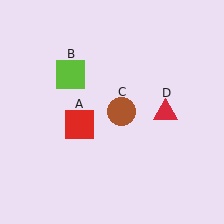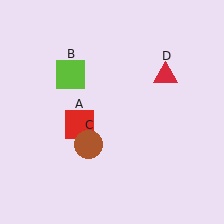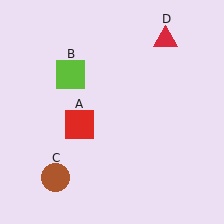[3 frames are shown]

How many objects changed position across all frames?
2 objects changed position: brown circle (object C), red triangle (object D).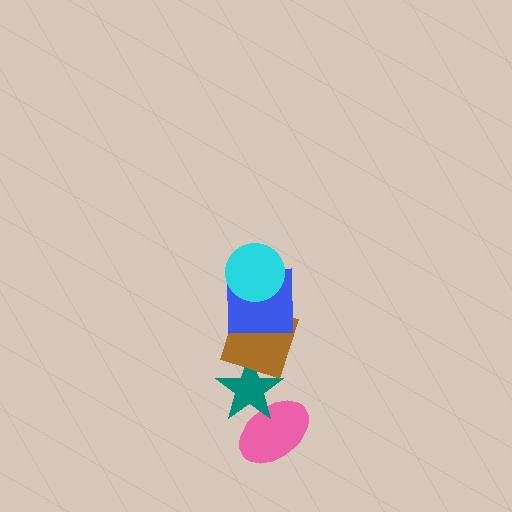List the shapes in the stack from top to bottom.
From top to bottom: the cyan circle, the blue square, the brown square, the teal star, the pink ellipse.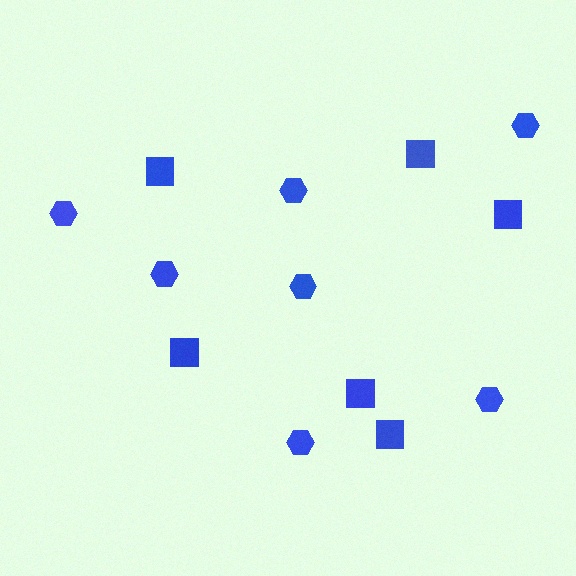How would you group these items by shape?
There are 2 groups: one group of squares (6) and one group of hexagons (7).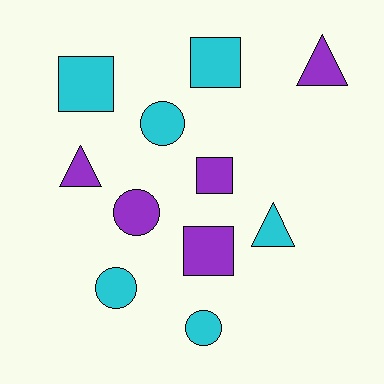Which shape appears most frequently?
Square, with 4 objects.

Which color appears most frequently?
Cyan, with 6 objects.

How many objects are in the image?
There are 11 objects.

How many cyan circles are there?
There are 3 cyan circles.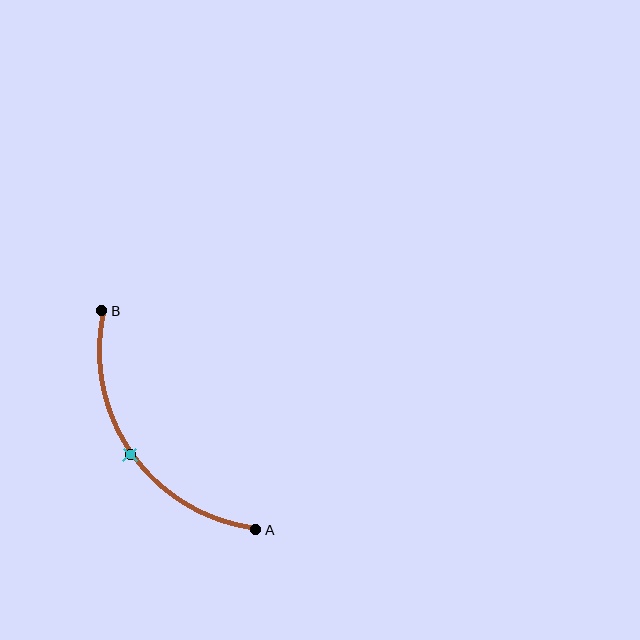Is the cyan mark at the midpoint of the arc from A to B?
Yes. The cyan mark lies on the arc at equal arc-length from both A and B — it is the arc midpoint.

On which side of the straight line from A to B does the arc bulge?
The arc bulges below and to the left of the straight line connecting A and B.